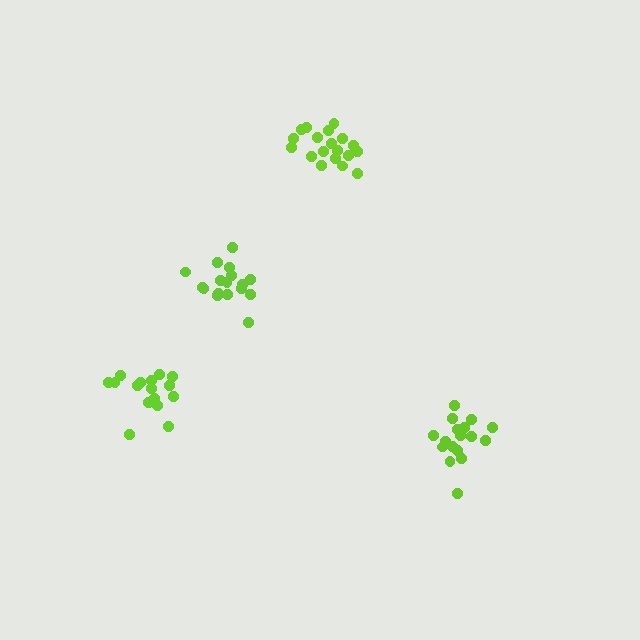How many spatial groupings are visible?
There are 4 spatial groupings.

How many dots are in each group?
Group 1: 17 dots, Group 2: 20 dots, Group 3: 16 dots, Group 4: 17 dots (70 total).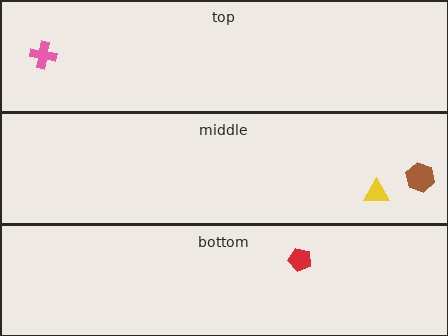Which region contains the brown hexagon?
The middle region.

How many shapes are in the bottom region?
1.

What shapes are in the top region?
The pink cross.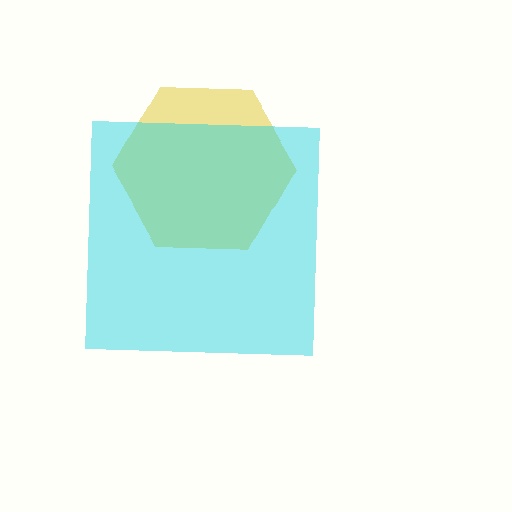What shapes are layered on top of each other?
The layered shapes are: a yellow hexagon, a cyan square.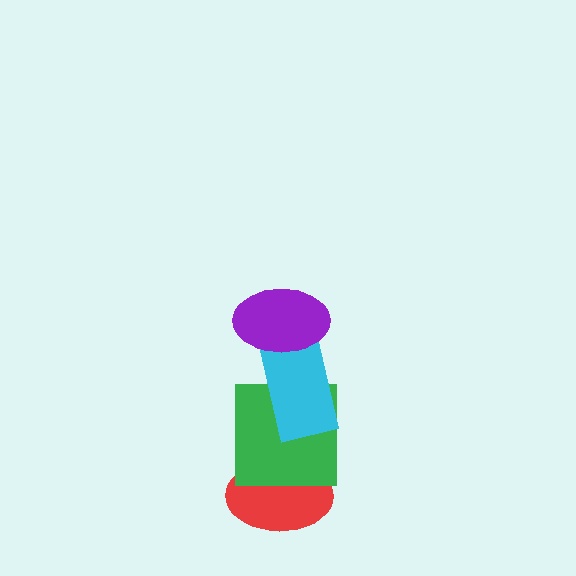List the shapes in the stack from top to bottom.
From top to bottom: the purple ellipse, the cyan rectangle, the green square, the red ellipse.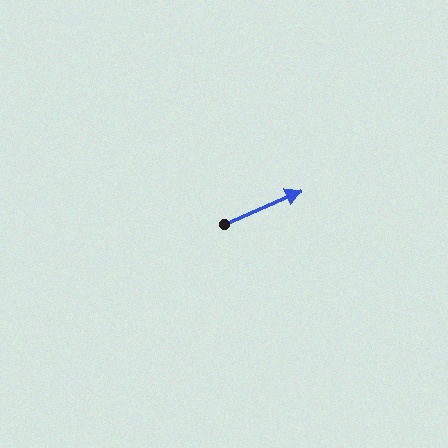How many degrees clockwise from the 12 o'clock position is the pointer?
Approximately 66 degrees.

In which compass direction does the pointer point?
Northeast.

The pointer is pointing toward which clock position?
Roughly 2 o'clock.